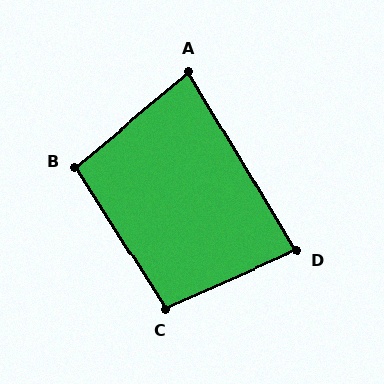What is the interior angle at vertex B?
Approximately 97 degrees (obtuse).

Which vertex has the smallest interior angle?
A, at approximately 81 degrees.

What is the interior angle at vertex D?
Approximately 83 degrees (acute).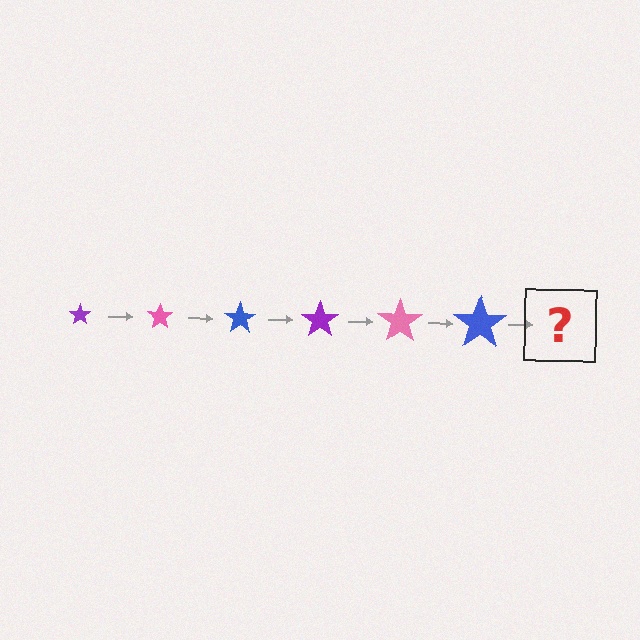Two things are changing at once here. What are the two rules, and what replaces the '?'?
The two rules are that the star grows larger each step and the color cycles through purple, pink, and blue. The '?' should be a purple star, larger than the previous one.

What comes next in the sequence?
The next element should be a purple star, larger than the previous one.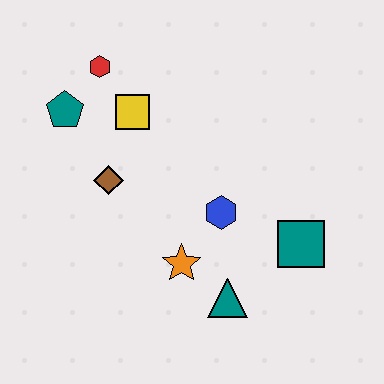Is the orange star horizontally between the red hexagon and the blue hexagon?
Yes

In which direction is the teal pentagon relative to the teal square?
The teal pentagon is to the left of the teal square.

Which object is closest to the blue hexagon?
The orange star is closest to the blue hexagon.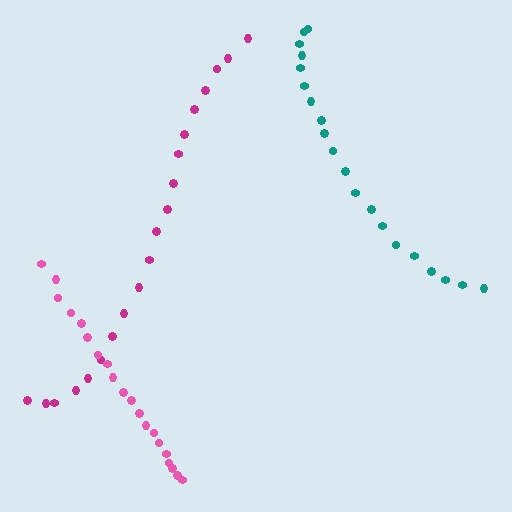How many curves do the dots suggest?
There are 3 distinct paths.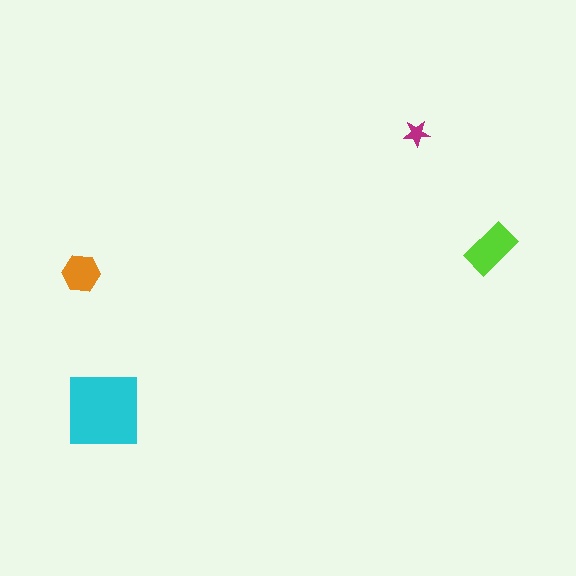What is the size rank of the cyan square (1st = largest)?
1st.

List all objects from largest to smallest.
The cyan square, the lime rectangle, the orange hexagon, the magenta star.